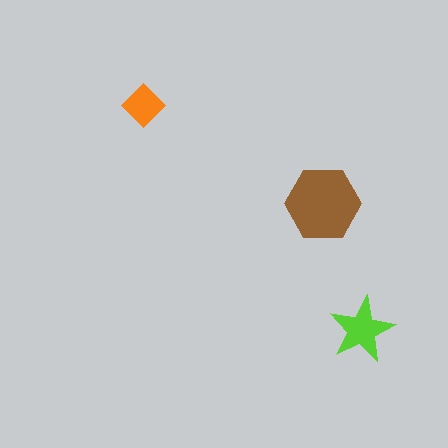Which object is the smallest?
The orange diamond.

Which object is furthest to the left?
The orange diamond is leftmost.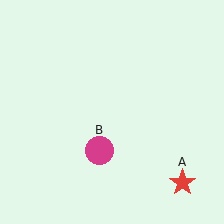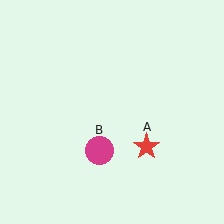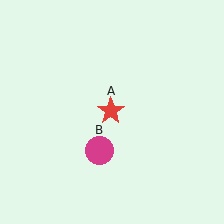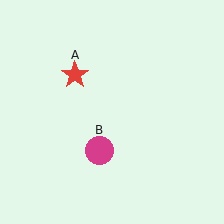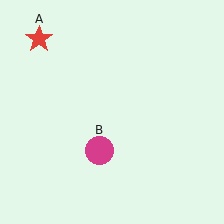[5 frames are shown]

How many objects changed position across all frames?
1 object changed position: red star (object A).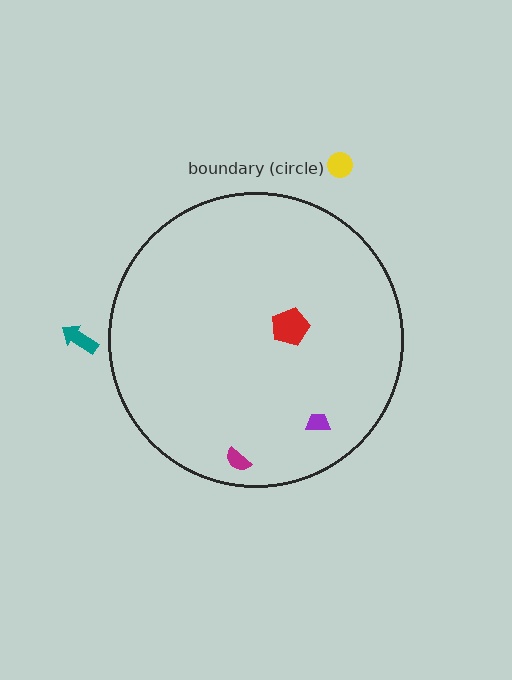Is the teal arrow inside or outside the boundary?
Outside.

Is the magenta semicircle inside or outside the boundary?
Inside.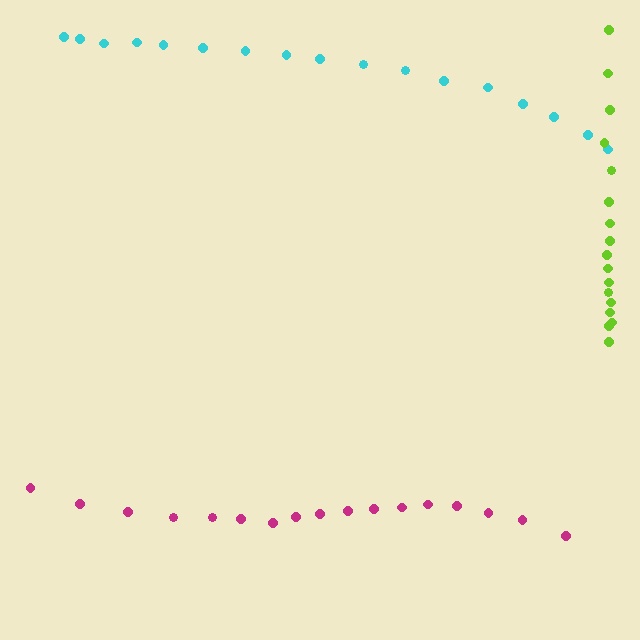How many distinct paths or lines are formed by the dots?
There are 3 distinct paths.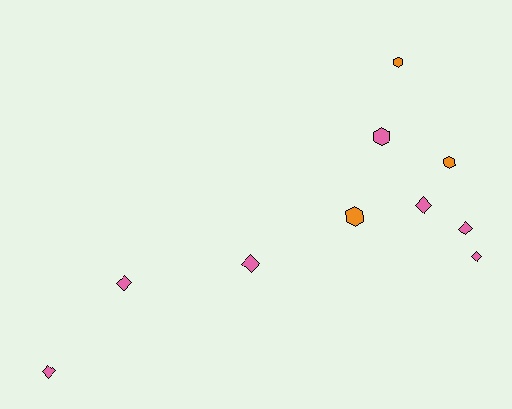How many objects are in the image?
There are 10 objects.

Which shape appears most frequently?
Diamond, with 6 objects.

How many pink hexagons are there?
There is 1 pink hexagon.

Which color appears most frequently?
Pink, with 7 objects.